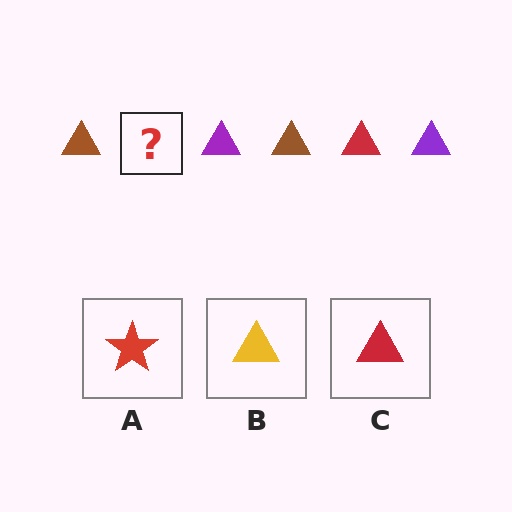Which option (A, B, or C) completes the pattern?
C.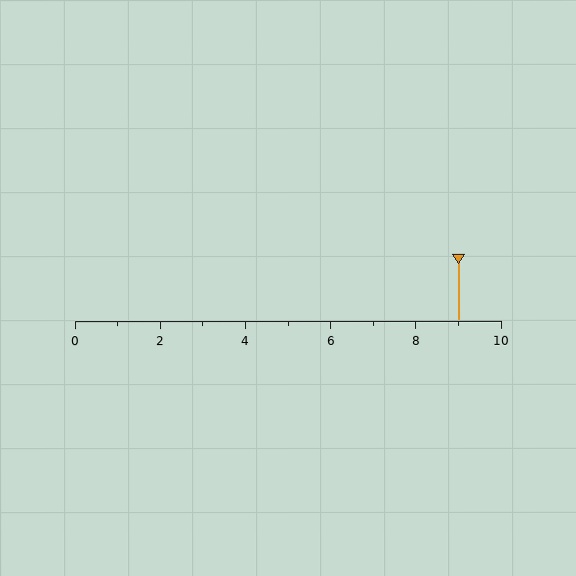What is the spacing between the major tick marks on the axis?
The major ticks are spaced 2 apart.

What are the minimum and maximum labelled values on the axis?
The axis runs from 0 to 10.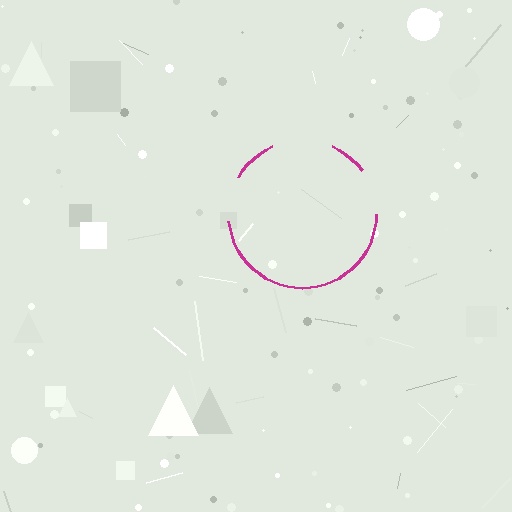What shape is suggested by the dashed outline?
The dashed outline suggests a circle.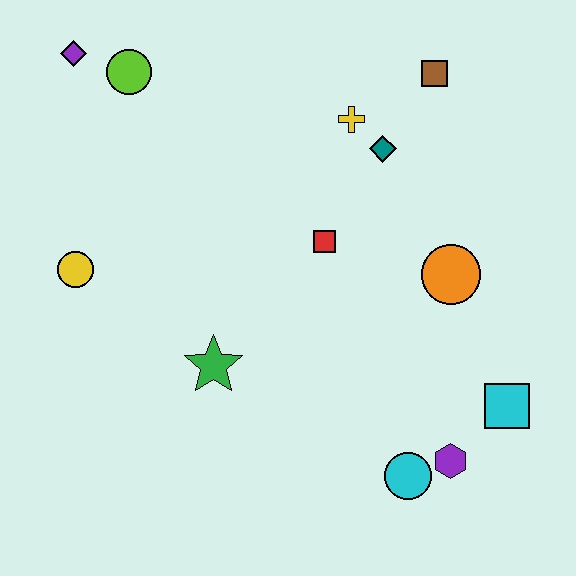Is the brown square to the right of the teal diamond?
Yes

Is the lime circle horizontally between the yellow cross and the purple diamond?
Yes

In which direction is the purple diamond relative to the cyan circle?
The purple diamond is above the cyan circle.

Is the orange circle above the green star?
Yes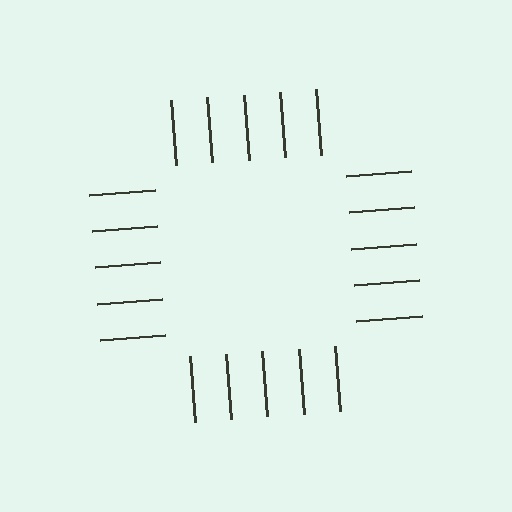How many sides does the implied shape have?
4 sides — the line-ends trace a square.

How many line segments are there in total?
20 — 5 along each of the 4 edges.